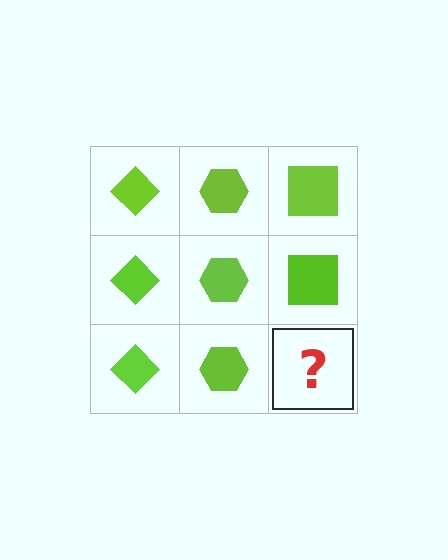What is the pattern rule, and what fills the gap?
The rule is that each column has a consistent shape. The gap should be filled with a lime square.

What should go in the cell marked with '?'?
The missing cell should contain a lime square.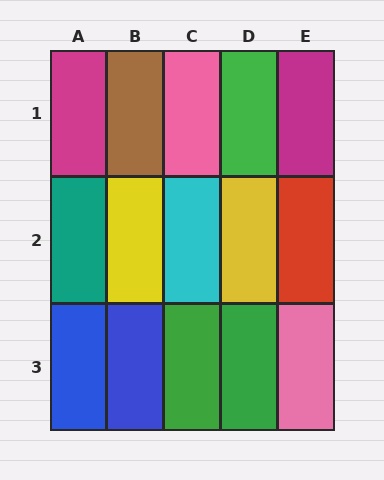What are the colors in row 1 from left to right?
Magenta, brown, pink, green, magenta.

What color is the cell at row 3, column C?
Green.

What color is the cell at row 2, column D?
Yellow.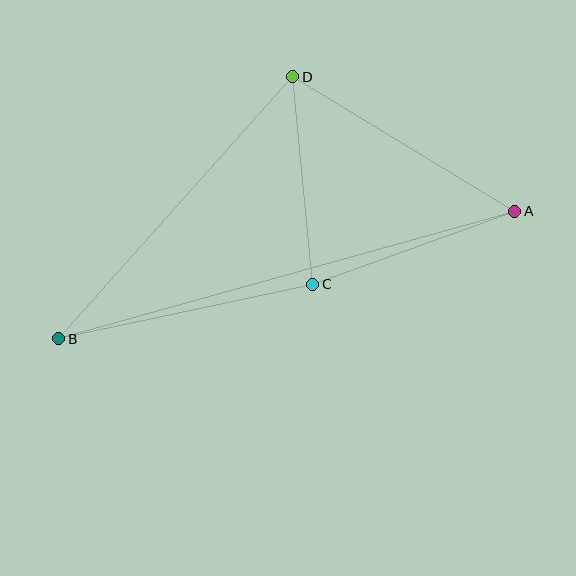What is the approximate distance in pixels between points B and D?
The distance between B and D is approximately 351 pixels.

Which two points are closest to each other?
Points C and D are closest to each other.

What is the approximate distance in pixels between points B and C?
The distance between B and C is approximately 260 pixels.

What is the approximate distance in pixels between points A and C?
The distance between A and C is approximately 215 pixels.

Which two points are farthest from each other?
Points A and B are farthest from each other.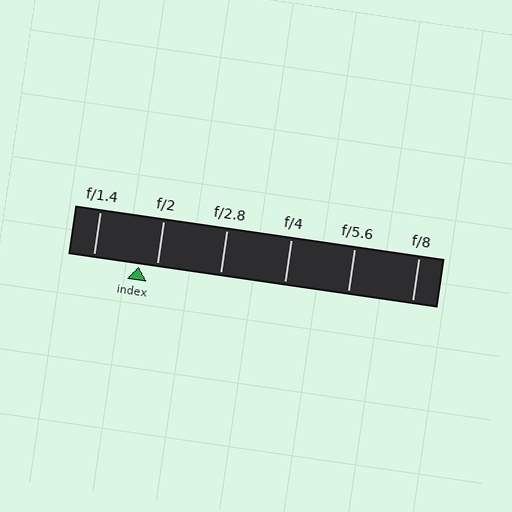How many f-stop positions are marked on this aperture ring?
There are 6 f-stop positions marked.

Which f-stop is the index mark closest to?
The index mark is closest to f/2.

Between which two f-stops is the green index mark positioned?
The index mark is between f/1.4 and f/2.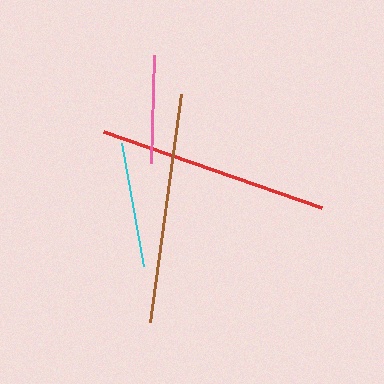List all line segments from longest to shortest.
From longest to shortest: red, brown, cyan, pink.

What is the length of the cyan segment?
The cyan segment is approximately 126 pixels long.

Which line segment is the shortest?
The pink line is the shortest at approximately 107 pixels.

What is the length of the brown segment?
The brown segment is approximately 230 pixels long.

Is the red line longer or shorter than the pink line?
The red line is longer than the pink line.